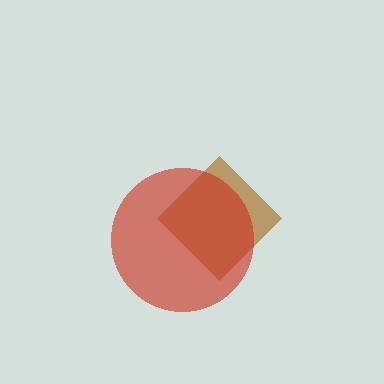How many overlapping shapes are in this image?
There are 2 overlapping shapes in the image.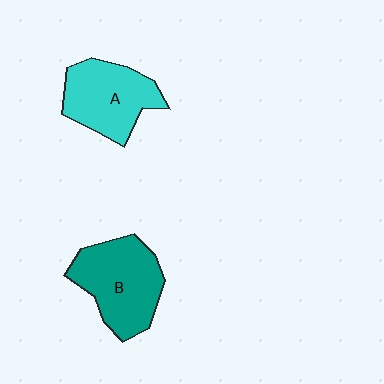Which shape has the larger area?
Shape B (teal).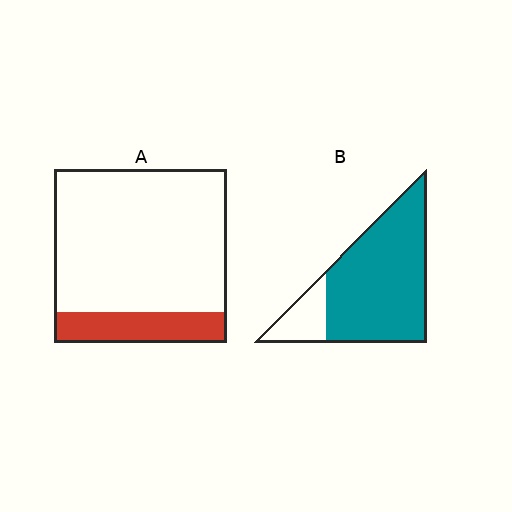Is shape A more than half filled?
No.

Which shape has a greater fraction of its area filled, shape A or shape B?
Shape B.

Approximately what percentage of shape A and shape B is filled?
A is approximately 20% and B is approximately 85%.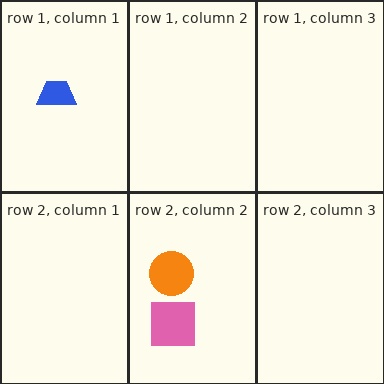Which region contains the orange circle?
The row 2, column 2 region.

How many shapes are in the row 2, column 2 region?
2.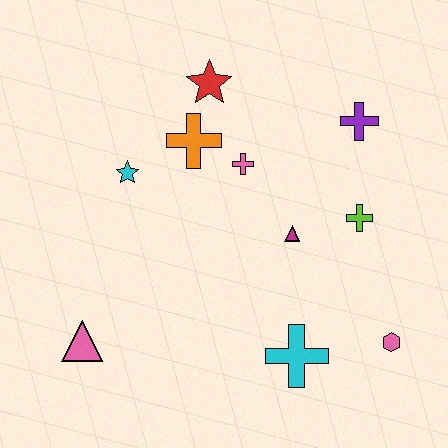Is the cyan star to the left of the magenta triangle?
Yes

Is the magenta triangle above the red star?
No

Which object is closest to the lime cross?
The magenta triangle is closest to the lime cross.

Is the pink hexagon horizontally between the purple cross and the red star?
No